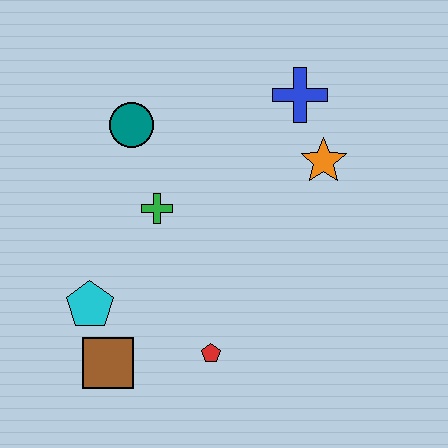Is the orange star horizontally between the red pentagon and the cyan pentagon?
No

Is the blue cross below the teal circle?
No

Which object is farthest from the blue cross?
The brown square is farthest from the blue cross.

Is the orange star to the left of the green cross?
No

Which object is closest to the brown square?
The cyan pentagon is closest to the brown square.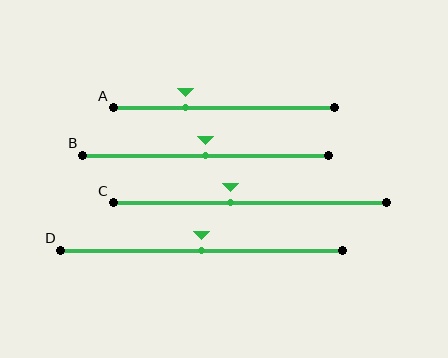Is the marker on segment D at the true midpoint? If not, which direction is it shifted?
Yes, the marker on segment D is at the true midpoint.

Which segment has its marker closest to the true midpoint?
Segment B has its marker closest to the true midpoint.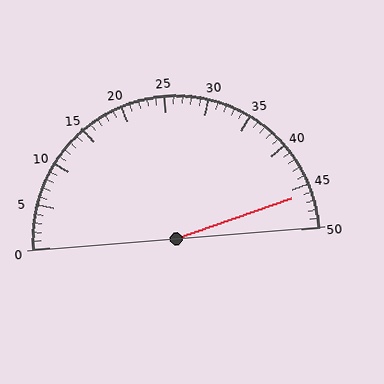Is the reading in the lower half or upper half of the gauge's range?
The reading is in the upper half of the range (0 to 50).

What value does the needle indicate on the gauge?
The needle indicates approximately 46.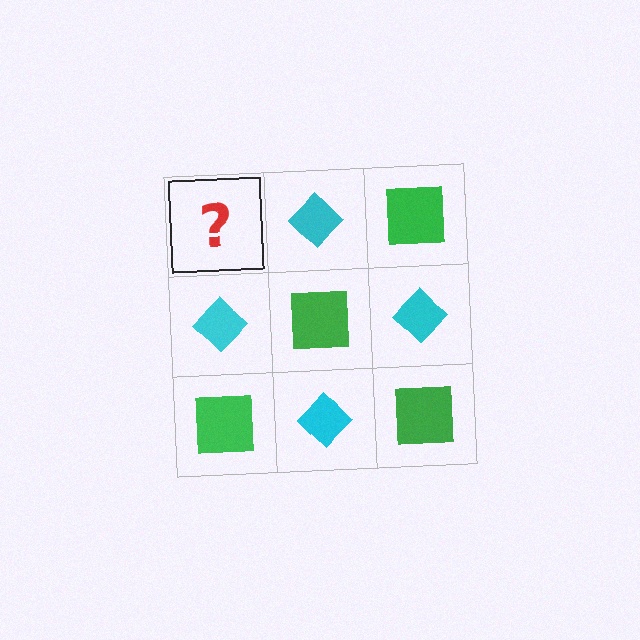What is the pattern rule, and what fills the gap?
The rule is that it alternates green square and cyan diamond in a checkerboard pattern. The gap should be filled with a green square.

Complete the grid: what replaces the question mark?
The question mark should be replaced with a green square.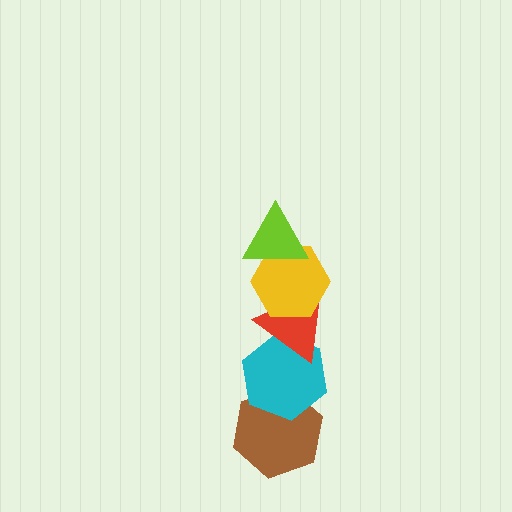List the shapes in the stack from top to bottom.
From top to bottom: the lime triangle, the yellow hexagon, the red triangle, the cyan hexagon, the brown hexagon.